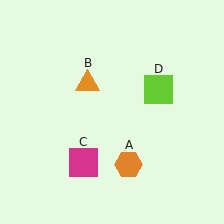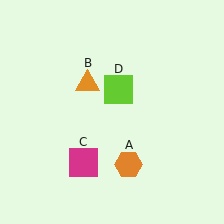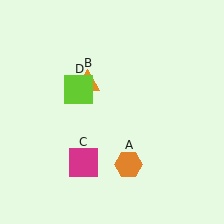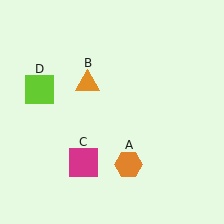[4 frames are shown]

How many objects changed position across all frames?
1 object changed position: lime square (object D).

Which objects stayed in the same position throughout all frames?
Orange hexagon (object A) and orange triangle (object B) and magenta square (object C) remained stationary.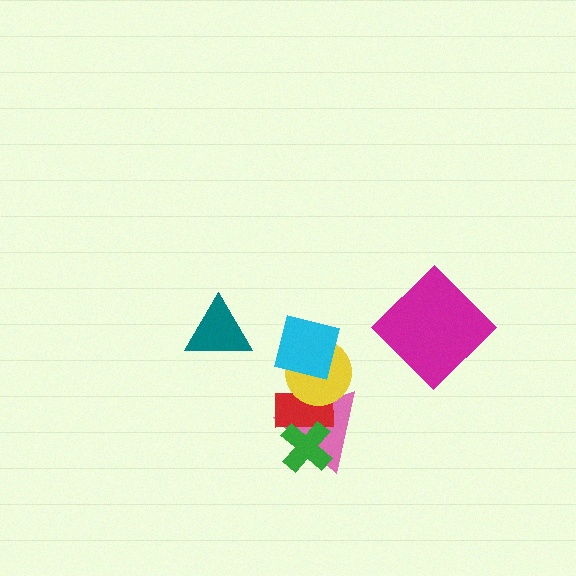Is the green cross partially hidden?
No, no other shape covers it.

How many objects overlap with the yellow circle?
3 objects overlap with the yellow circle.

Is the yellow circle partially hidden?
Yes, it is partially covered by another shape.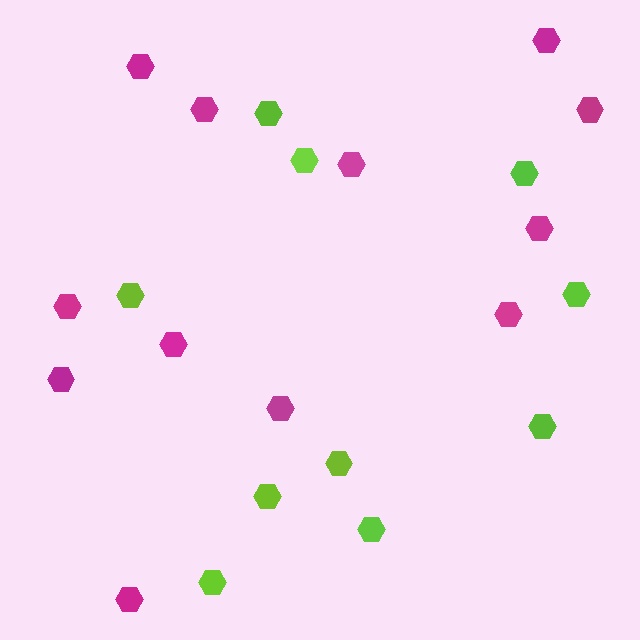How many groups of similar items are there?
There are 2 groups: one group of magenta hexagons (12) and one group of lime hexagons (10).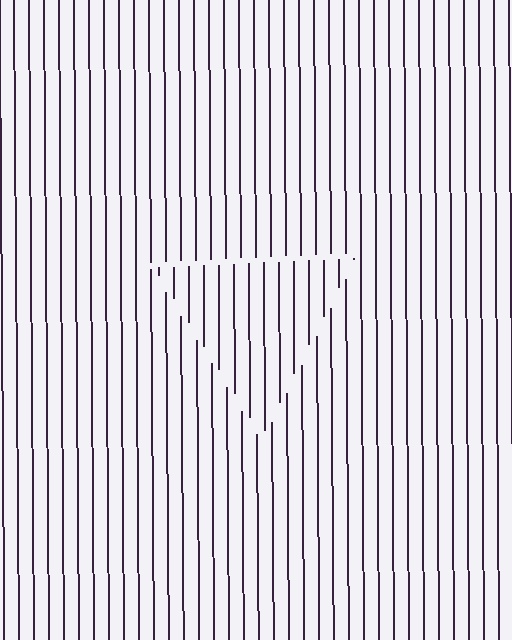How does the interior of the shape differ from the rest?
The interior of the shape contains the same grating, shifted by half a period — the contour is defined by the phase discontinuity where line-ends from the inner and outer gratings abut.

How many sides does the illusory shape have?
3 sides — the line-ends trace a triangle.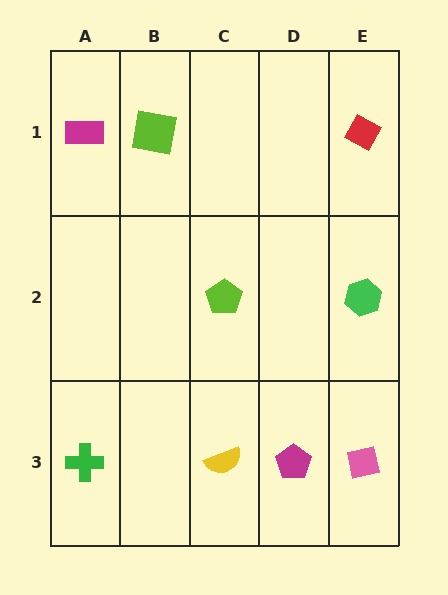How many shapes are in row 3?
4 shapes.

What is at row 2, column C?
A lime pentagon.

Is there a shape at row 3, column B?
No, that cell is empty.